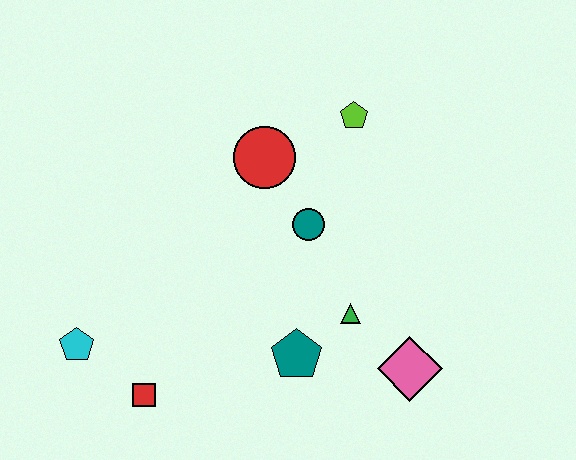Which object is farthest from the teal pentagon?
The lime pentagon is farthest from the teal pentagon.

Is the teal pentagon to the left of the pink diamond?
Yes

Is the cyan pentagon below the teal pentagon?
No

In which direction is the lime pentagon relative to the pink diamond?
The lime pentagon is above the pink diamond.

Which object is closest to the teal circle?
The red circle is closest to the teal circle.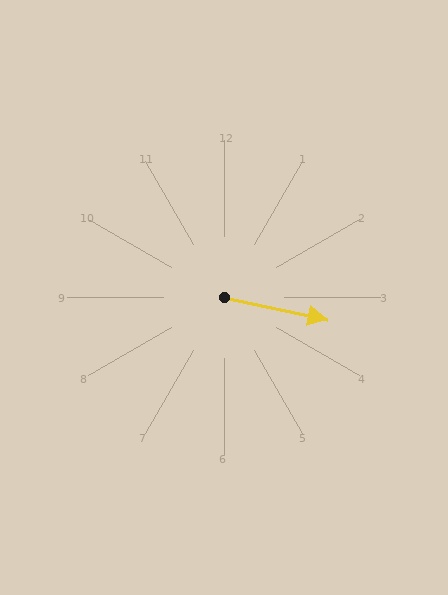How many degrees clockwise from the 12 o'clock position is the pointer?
Approximately 102 degrees.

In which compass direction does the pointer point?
East.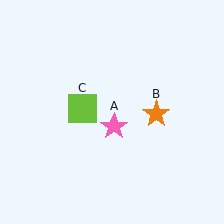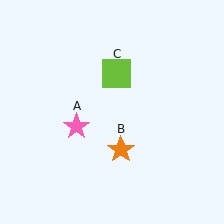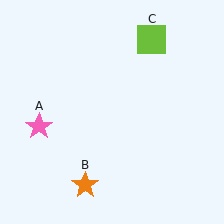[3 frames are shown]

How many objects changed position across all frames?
3 objects changed position: pink star (object A), orange star (object B), lime square (object C).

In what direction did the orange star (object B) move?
The orange star (object B) moved down and to the left.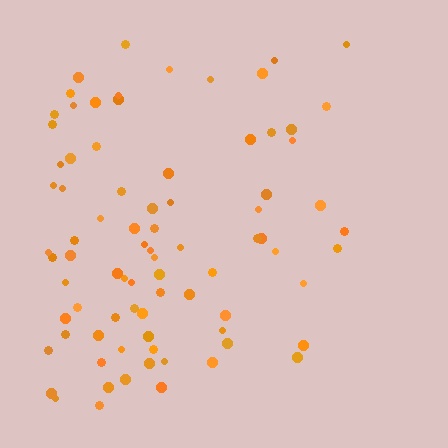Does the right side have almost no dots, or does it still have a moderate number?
Still a moderate number, just noticeably fewer than the left.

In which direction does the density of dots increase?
From right to left, with the left side densest.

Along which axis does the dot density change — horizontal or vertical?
Horizontal.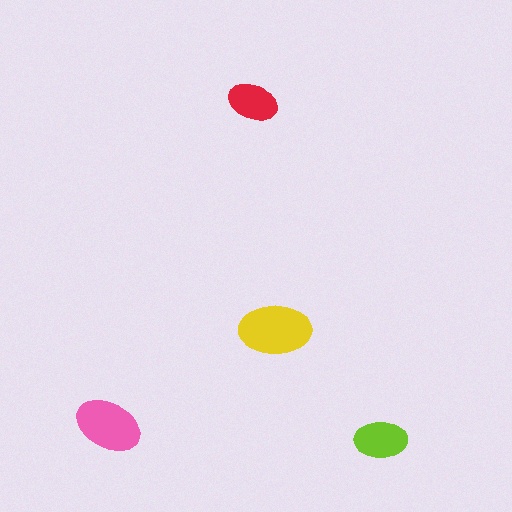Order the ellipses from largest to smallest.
the yellow one, the pink one, the lime one, the red one.